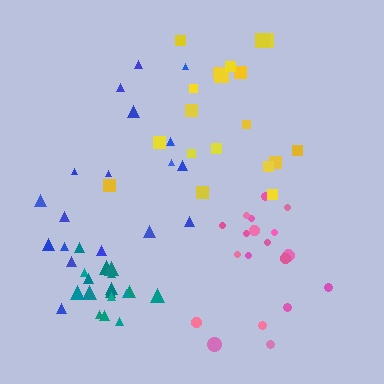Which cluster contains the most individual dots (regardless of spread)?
Blue (19).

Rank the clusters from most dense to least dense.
teal, pink, yellow, blue.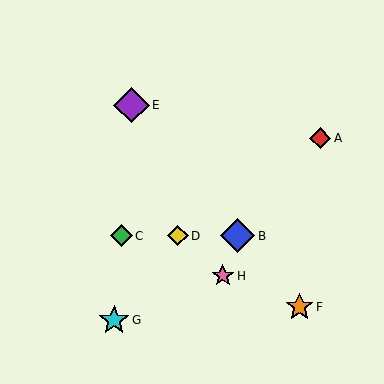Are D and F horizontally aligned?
No, D is at y≈236 and F is at y≈307.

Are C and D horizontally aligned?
Yes, both are at y≈236.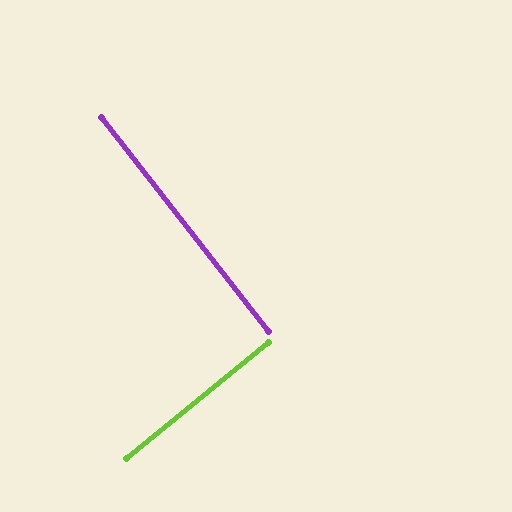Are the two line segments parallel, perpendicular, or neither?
Perpendicular — they meet at approximately 89°.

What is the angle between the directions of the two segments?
Approximately 89 degrees.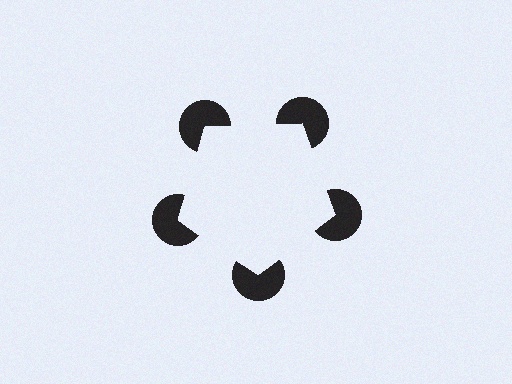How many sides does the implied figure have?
5 sides.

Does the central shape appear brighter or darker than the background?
It typically appears slightly brighter than the background, even though no actual brightness change is drawn.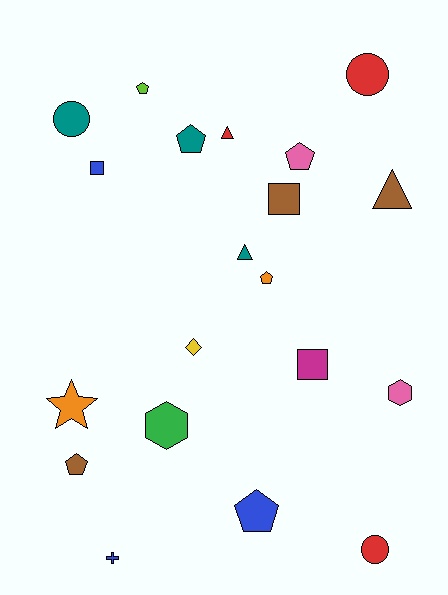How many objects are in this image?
There are 20 objects.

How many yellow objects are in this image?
There is 1 yellow object.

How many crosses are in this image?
There is 1 cross.